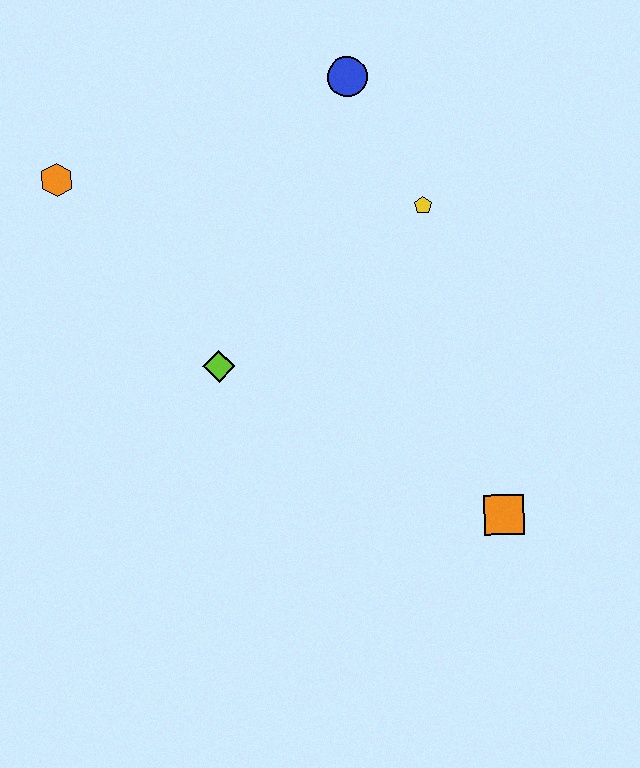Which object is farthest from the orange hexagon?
The orange square is farthest from the orange hexagon.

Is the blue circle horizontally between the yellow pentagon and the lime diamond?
Yes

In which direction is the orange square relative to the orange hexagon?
The orange square is to the right of the orange hexagon.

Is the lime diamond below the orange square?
No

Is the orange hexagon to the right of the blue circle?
No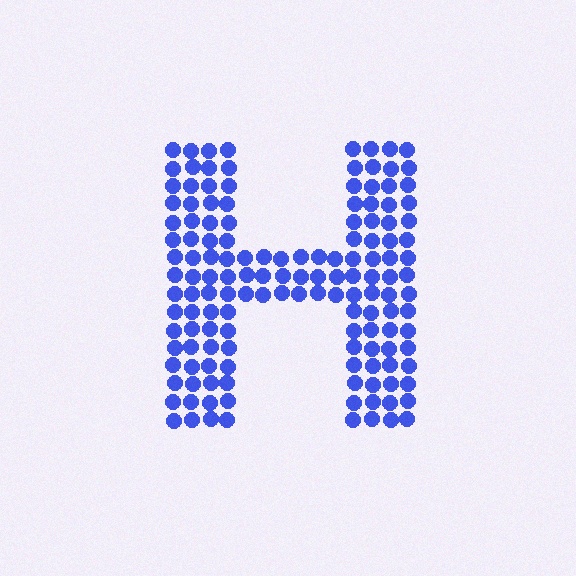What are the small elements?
The small elements are circles.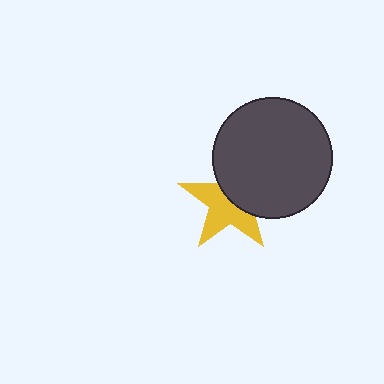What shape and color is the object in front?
The object in front is a dark gray circle.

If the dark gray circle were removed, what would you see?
You would see the complete yellow star.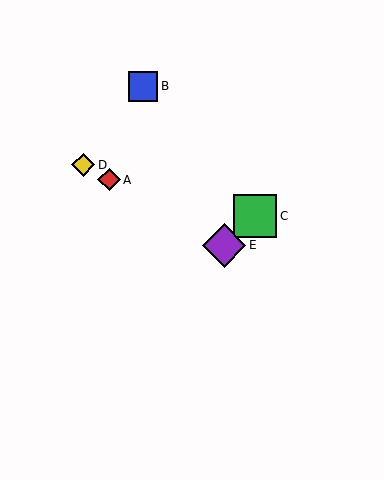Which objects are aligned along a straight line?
Objects A, D, E are aligned along a straight line.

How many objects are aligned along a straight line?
3 objects (A, D, E) are aligned along a straight line.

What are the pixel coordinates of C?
Object C is at (255, 216).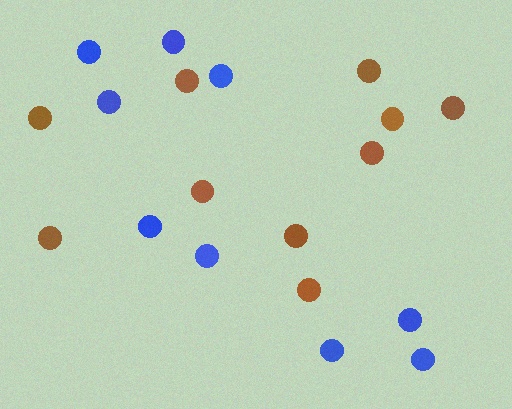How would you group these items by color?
There are 2 groups: one group of brown circles (10) and one group of blue circles (9).